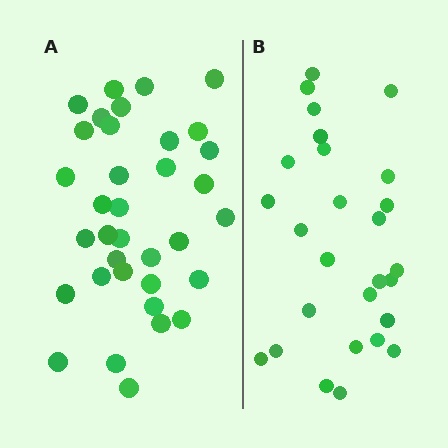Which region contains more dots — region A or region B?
Region A (the left region) has more dots.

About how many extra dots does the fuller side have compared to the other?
Region A has roughly 8 or so more dots than region B.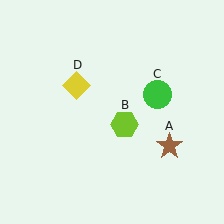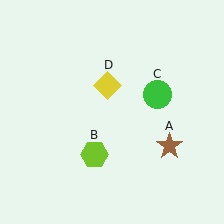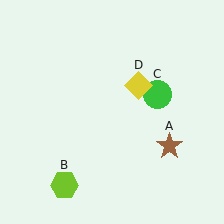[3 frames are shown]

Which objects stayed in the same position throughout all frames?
Brown star (object A) and green circle (object C) remained stationary.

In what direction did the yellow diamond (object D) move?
The yellow diamond (object D) moved right.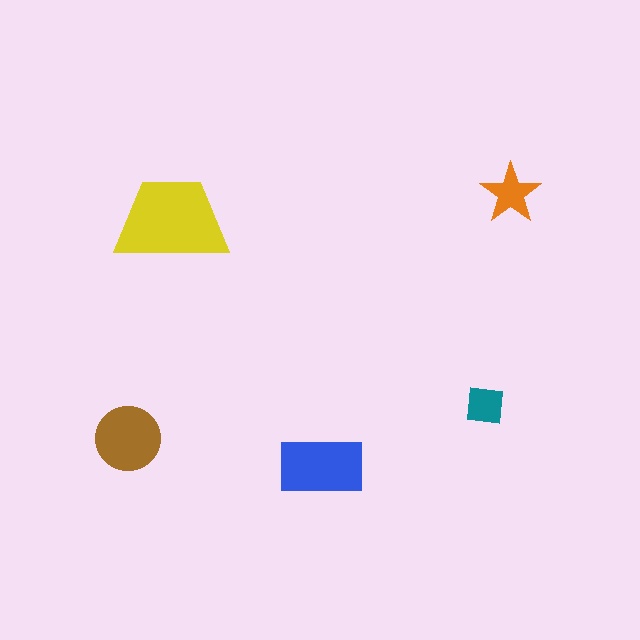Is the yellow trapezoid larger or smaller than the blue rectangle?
Larger.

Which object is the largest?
The yellow trapezoid.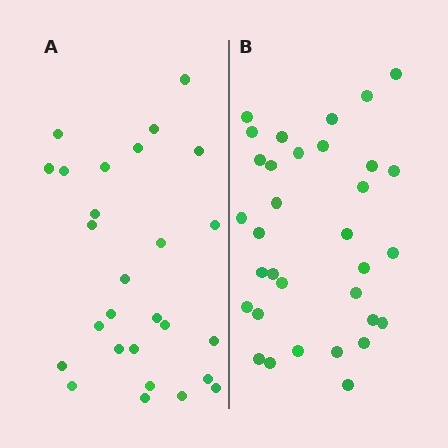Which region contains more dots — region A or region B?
Region B (the right region) has more dots.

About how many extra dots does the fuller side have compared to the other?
Region B has about 6 more dots than region A.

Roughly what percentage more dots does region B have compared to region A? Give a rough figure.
About 20% more.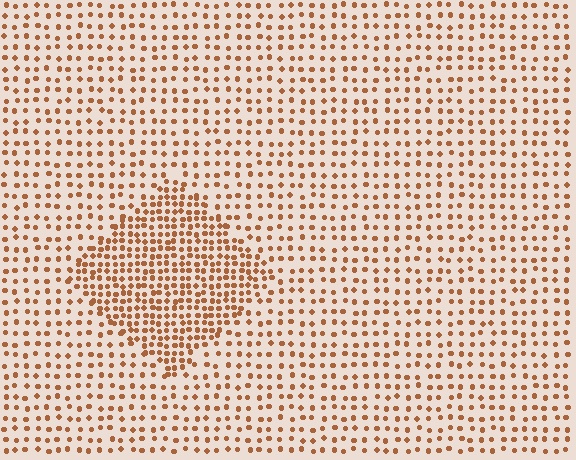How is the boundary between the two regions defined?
The boundary is defined by a change in element density (approximately 2.0x ratio). All elements are the same color, size, and shape.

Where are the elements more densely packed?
The elements are more densely packed inside the diamond boundary.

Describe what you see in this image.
The image contains small brown elements arranged at two different densities. A diamond-shaped region is visible where the elements are more densely packed than the surrounding area.